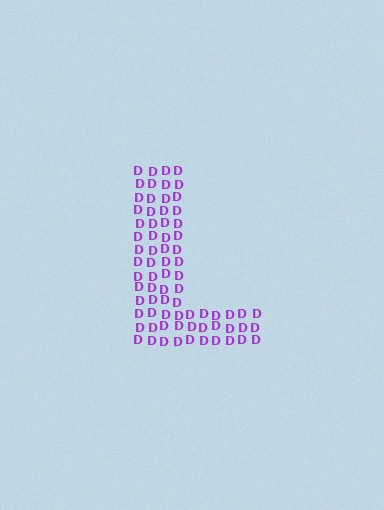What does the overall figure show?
The overall figure shows the letter L.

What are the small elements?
The small elements are letter D's.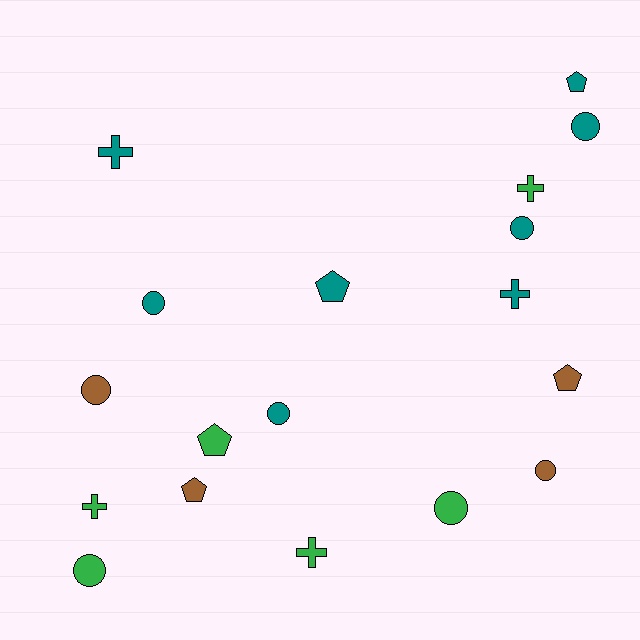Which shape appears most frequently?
Circle, with 8 objects.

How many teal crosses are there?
There are 2 teal crosses.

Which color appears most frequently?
Teal, with 8 objects.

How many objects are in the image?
There are 18 objects.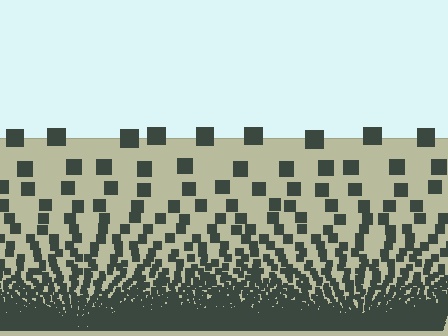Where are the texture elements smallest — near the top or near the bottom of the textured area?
Near the bottom.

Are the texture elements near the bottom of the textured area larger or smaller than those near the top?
Smaller. The gradient is inverted — elements near the bottom are smaller and denser.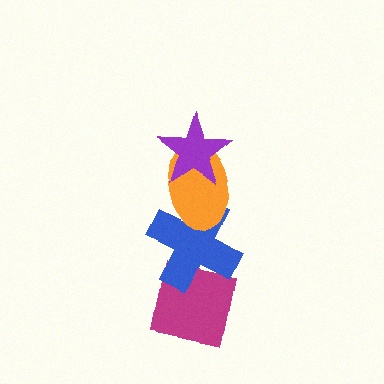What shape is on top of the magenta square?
The blue cross is on top of the magenta square.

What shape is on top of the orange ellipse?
The purple star is on top of the orange ellipse.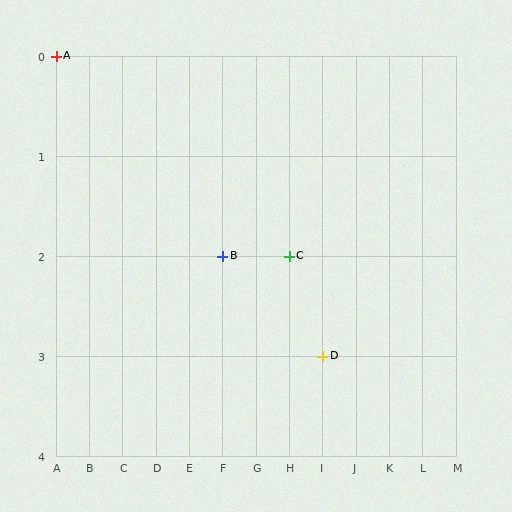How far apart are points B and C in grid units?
Points B and C are 2 columns apart.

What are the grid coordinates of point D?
Point D is at grid coordinates (I, 3).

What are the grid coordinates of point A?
Point A is at grid coordinates (A, 0).